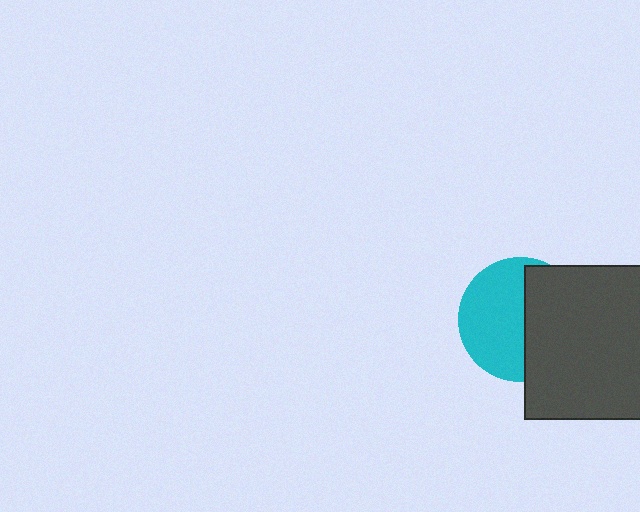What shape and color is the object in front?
The object in front is a dark gray square.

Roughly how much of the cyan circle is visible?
About half of it is visible (roughly 54%).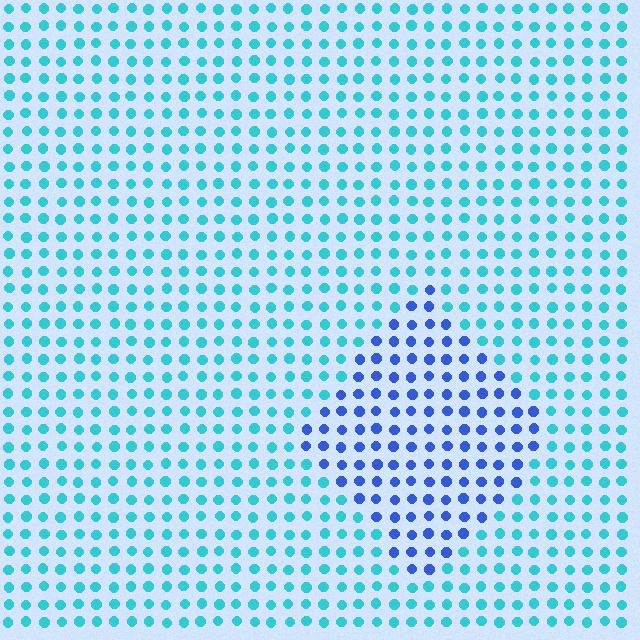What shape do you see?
I see a diamond.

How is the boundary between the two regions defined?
The boundary is defined purely by a slight shift in hue (about 43 degrees). Spacing, size, and orientation are identical on both sides.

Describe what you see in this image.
The image is filled with small cyan elements in a uniform arrangement. A diamond-shaped region is visible where the elements are tinted to a slightly different hue, forming a subtle color boundary.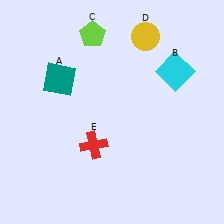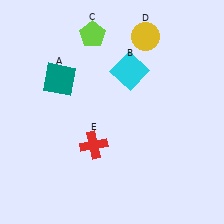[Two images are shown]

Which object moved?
The cyan square (B) moved left.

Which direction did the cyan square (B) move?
The cyan square (B) moved left.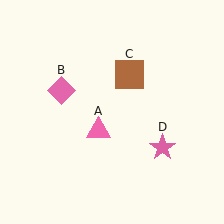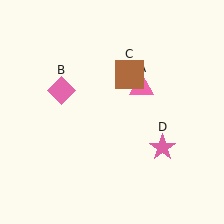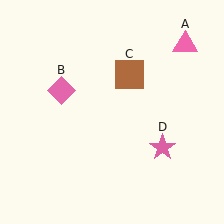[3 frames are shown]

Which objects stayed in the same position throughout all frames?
Pink diamond (object B) and brown square (object C) and pink star (object D) remained stationary.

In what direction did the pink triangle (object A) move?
The pink triangle (object A) moved up and to the right.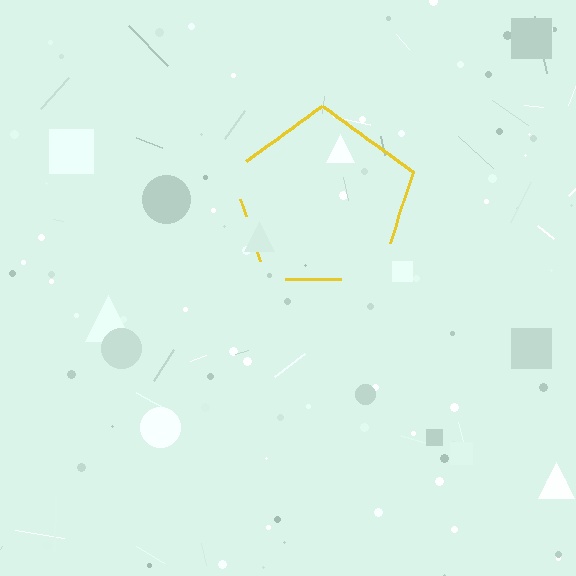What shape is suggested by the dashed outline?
The dashed outline suggests a pentagon.